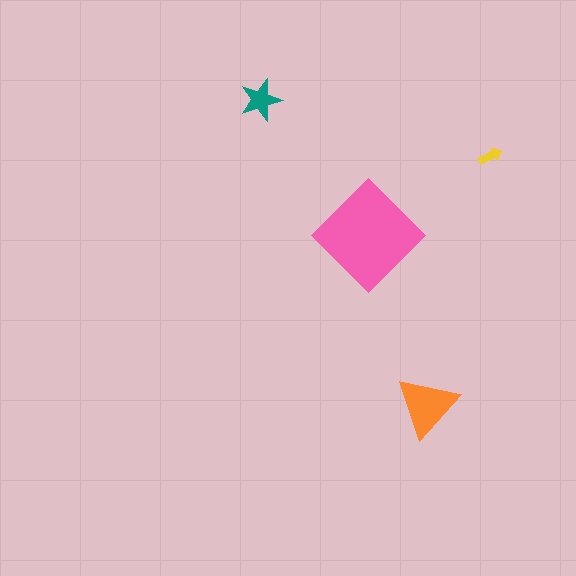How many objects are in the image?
There are 4 objects in the image.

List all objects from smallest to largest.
The yellow arrow, the teal star, the orange triangle, the pink diamond.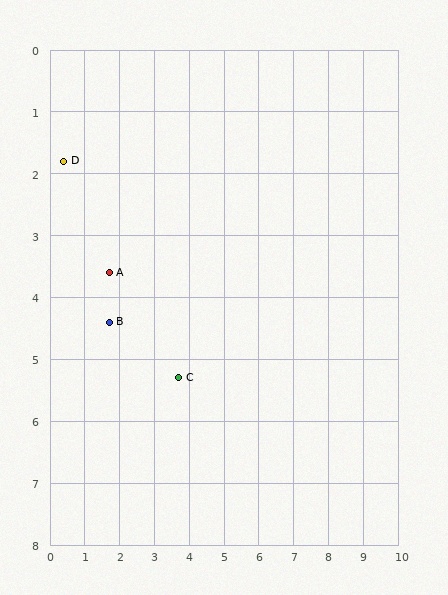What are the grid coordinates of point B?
Point B is at approximately (1.7, 4.4).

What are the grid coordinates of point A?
Point A is at approximately (1.7, 3.6).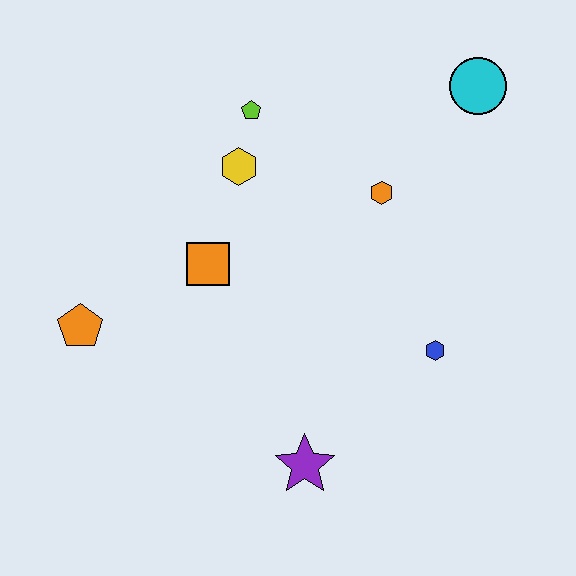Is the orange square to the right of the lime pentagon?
No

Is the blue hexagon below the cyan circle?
Yes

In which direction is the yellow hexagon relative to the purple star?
The yellow hexagon is above the purple star.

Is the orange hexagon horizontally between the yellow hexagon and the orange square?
No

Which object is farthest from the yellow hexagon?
The purple star is farthest from the yellow hexagon.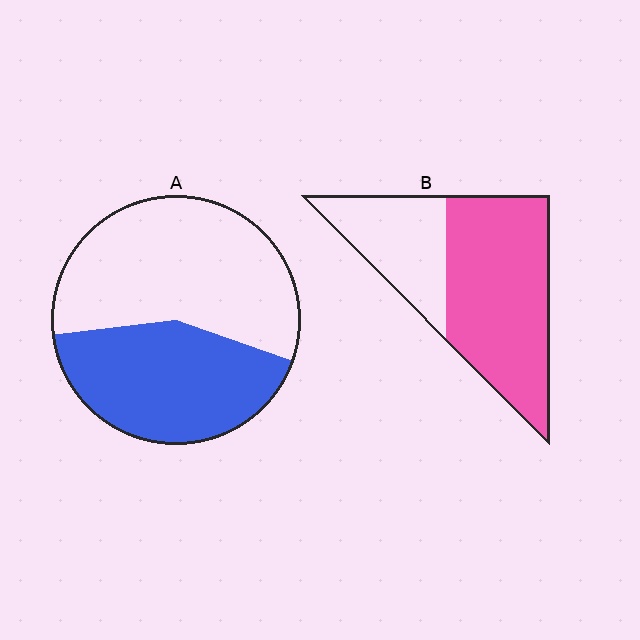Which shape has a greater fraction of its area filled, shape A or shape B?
Shape B.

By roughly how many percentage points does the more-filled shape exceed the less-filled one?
By roughly 25 percentage points (B over A).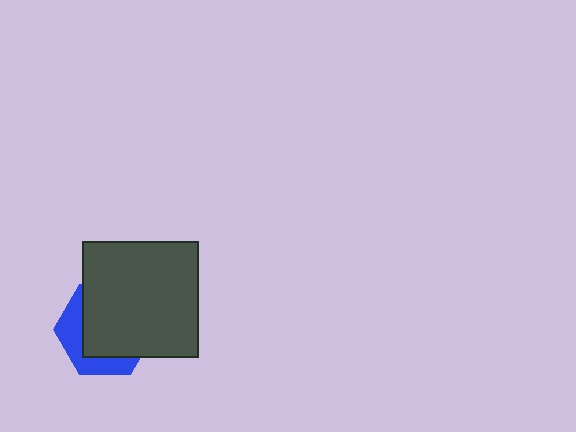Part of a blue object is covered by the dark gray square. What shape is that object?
It is a hexagon.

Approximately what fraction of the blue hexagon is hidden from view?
Roughly 67% of the blue hexagon is hidden behind the dark gray square.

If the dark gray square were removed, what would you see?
You would see the complete blue hexagon.